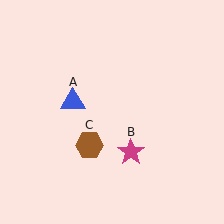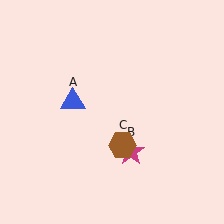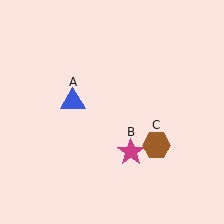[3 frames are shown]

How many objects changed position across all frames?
1 object changed position: brown hexagon (object C).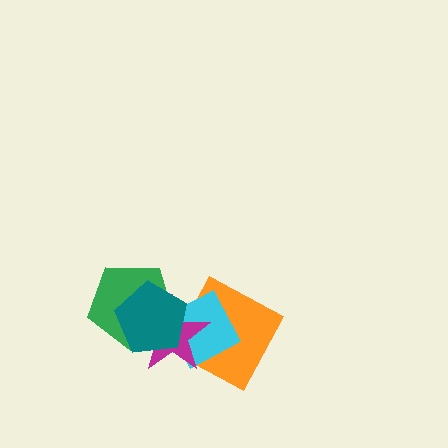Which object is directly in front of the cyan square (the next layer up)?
The magenta star is directly in front of the cyan square.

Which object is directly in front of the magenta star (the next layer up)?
The green pentagon is directly in front of the magenta star.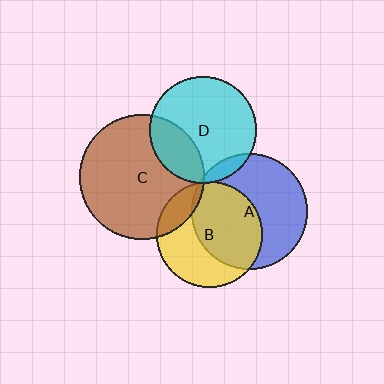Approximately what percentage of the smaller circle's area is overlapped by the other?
Approximately 10%.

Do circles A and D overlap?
Yes.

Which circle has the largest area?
Circle C (brown).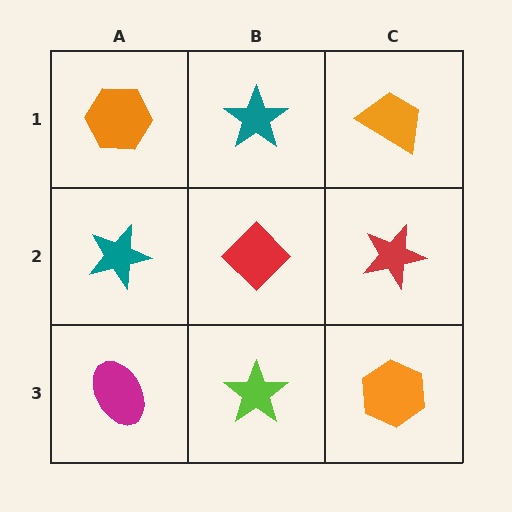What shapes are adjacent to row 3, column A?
A teal star (row 2, column A), a lime star (row 3, column B).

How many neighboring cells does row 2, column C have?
3.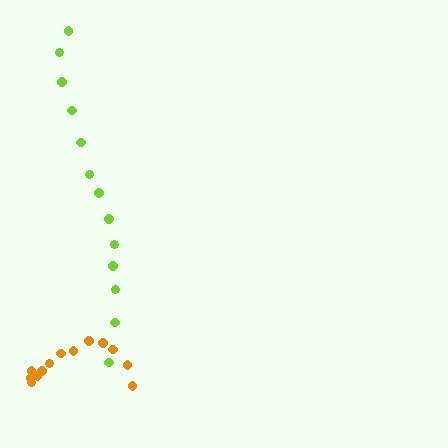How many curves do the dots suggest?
There are 2 distinct paths.